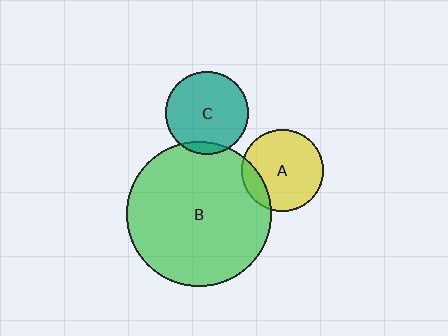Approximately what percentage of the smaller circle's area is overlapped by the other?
Approximately 15%.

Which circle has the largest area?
Circle B (green).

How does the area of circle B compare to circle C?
Approximately 3.0 times.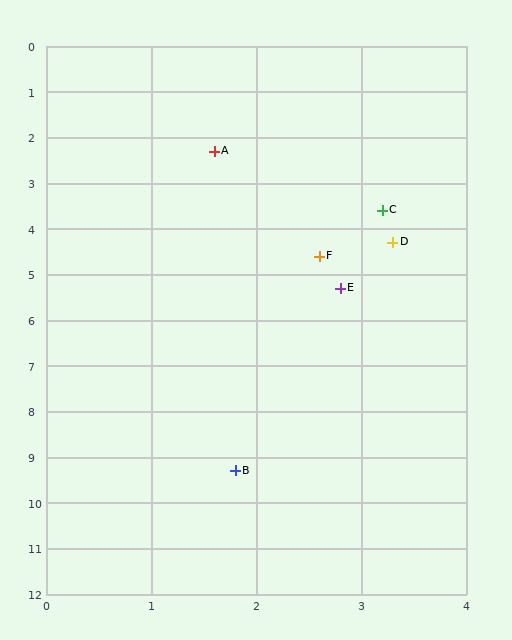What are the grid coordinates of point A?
Point A is at approximately (1.6, 2.3).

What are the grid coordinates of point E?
Point E is at approximately (2.8, 5.3).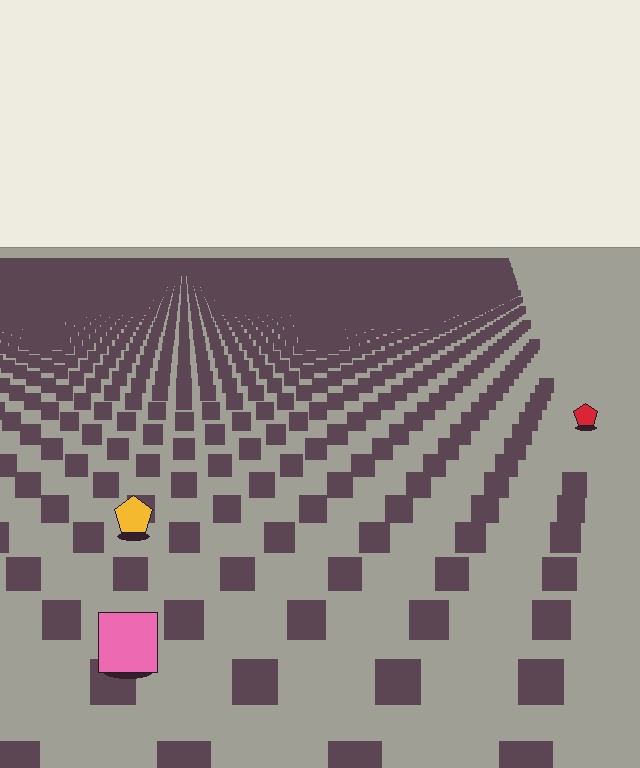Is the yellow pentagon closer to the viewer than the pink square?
No. The pink square is closer — you can tell from the texture gradient: the ground texture is coarser near it.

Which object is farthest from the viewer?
The red pentagon is farthest from the viewer. It appears smaller and the ground texture around it is denser.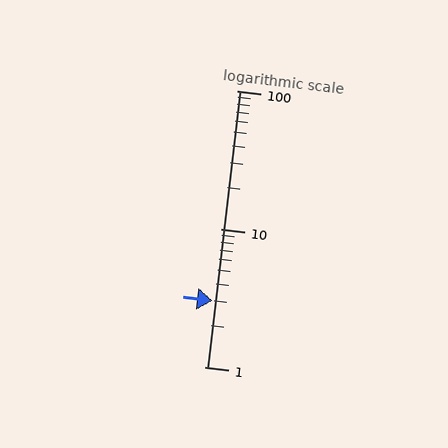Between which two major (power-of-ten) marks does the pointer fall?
The pointer is between 1 and 10.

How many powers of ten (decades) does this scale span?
The scale spans 2 decades, from 1 to 100.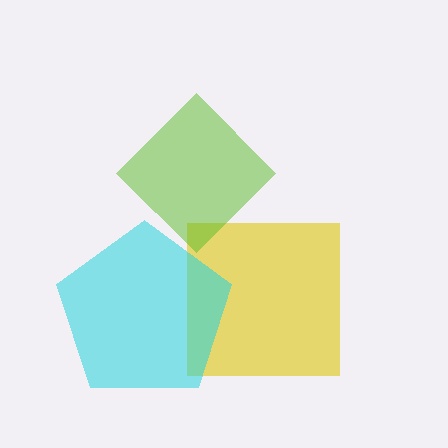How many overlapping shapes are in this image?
There are 3 overlapping shapes in the image.